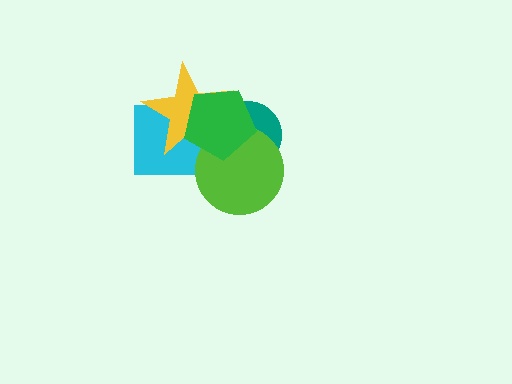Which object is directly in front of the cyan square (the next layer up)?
The yellow star is directly in front of the cyan square.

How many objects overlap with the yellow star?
4 objects overlap with the yellow star.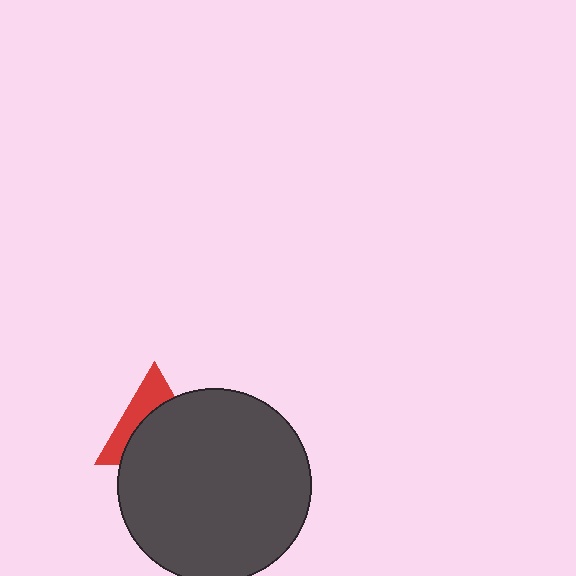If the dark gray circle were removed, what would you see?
You would see the complete red triangle.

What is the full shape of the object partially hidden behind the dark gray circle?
The partially hidden object is a red triangle.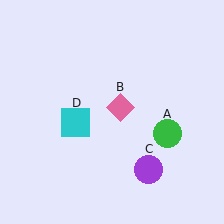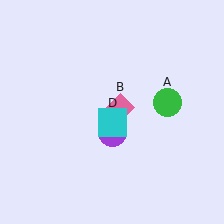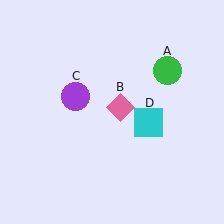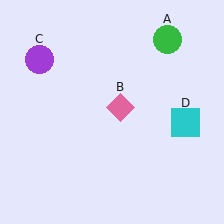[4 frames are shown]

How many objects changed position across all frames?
3 objects changed position: green circle (object A), purple circle (object C), cyan square (object D).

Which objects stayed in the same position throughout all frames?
Pink diamond (object B) remained stationary.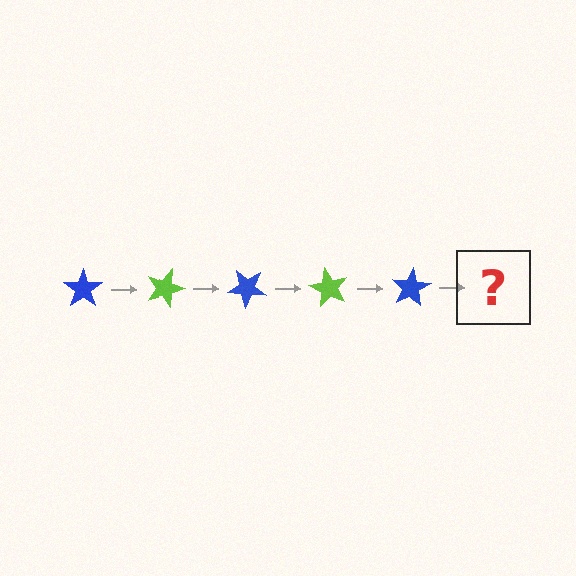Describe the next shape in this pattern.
It should be a lime star, rotated 100 degrees from the start.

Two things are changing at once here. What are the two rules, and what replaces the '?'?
The two rules are that it rotates 20 degrees each step and the color cycles through blue and lime. The '?' should be a lime star, rotated 100 degrees from the start.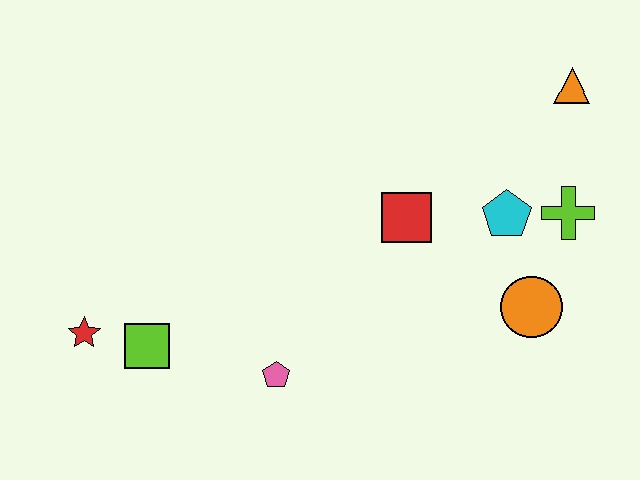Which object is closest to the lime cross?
The cyan pentagon is closest to the lime cross.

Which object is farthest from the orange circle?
The red star is farthest from the orange circle.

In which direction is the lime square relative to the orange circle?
The lime square is to the left of the orange circle.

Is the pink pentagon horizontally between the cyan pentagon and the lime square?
Yes